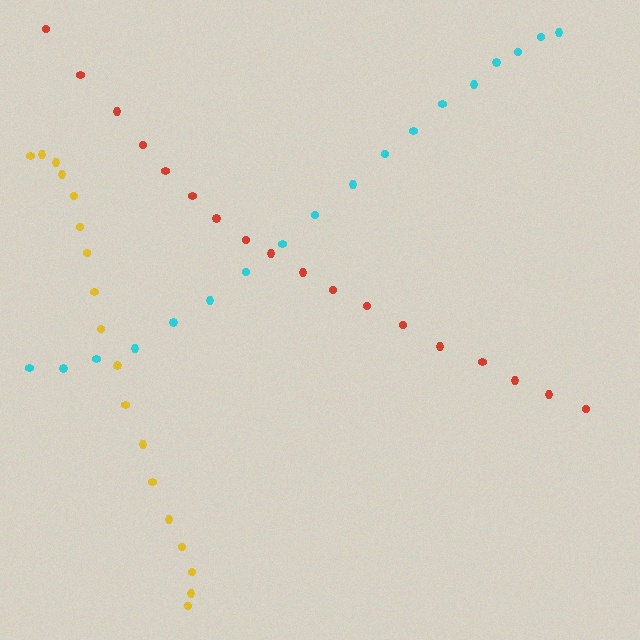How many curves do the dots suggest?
There are 3 distinct paths.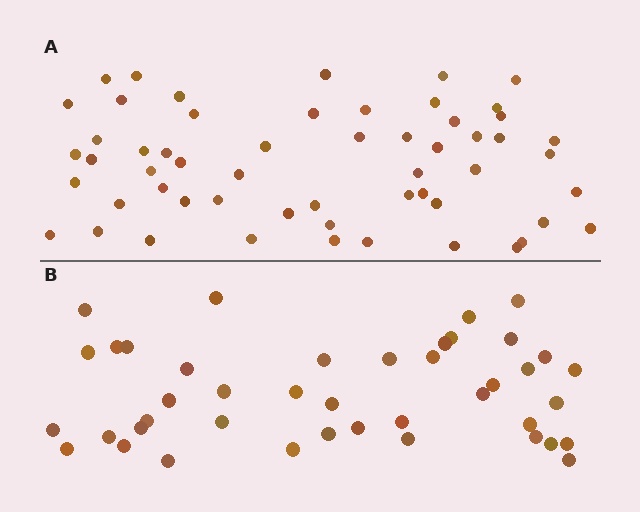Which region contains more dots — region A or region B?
Region A (the top region) has more dots.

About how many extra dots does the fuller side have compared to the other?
Region A has approximately 15 more dots than region B.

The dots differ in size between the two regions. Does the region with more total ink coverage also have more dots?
No. Region B has more total ink coverage because its dots are larger, but region A actually contains more individual dots. Total area can be misleading — the number of items is what matters here.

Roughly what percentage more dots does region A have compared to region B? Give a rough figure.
About 35% more.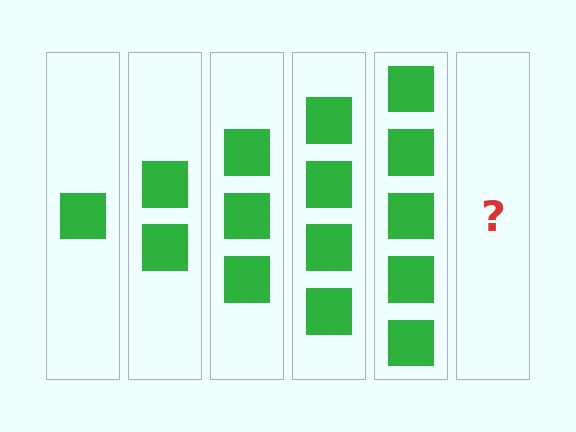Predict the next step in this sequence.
The next step is 6 squares.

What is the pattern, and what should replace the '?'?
The pattern is that each step adds one more square. The '?' should be 6 squares.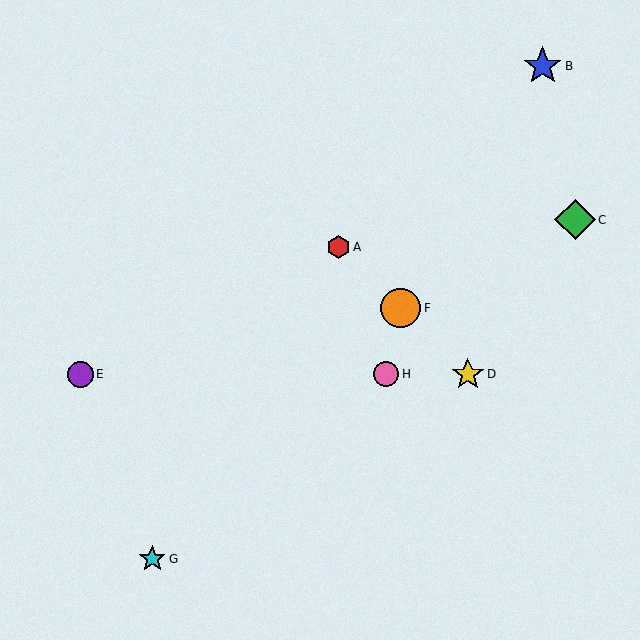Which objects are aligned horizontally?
Objects D, E, H are aligned horizontally.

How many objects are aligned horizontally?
3 objects (D, E, H) are aligned horizontally.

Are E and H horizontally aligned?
Yes, both are at y≈374.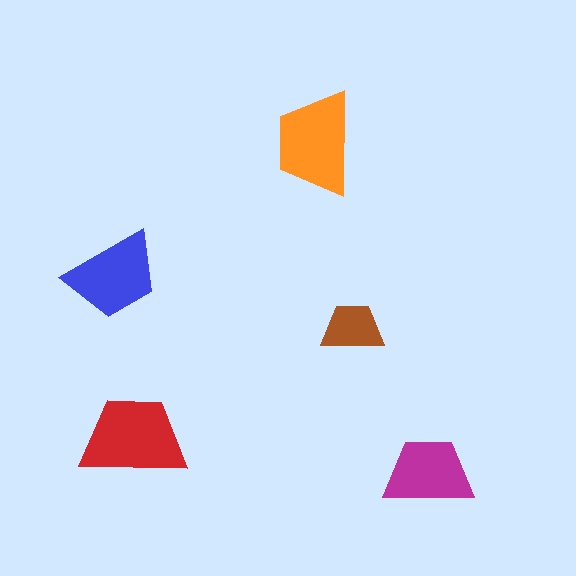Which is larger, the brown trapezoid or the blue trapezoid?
The blue one.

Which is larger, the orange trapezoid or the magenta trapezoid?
The orange one.